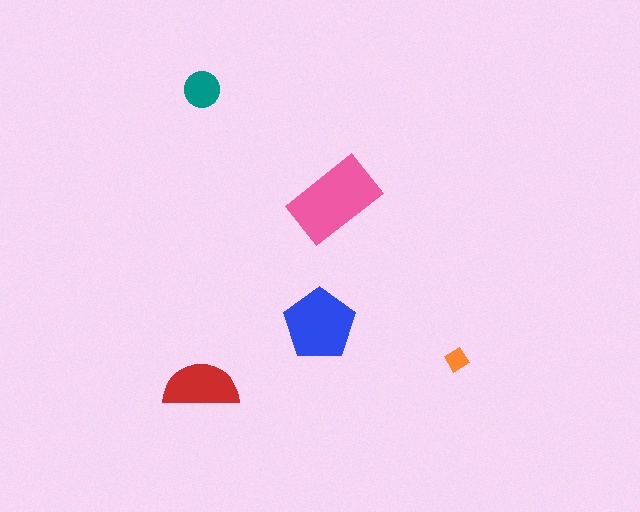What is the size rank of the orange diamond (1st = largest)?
5th.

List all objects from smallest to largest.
The orange diamond, the teal circle, the red semicircle, the blue pentagon, the pink rectangle.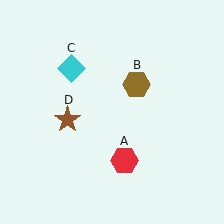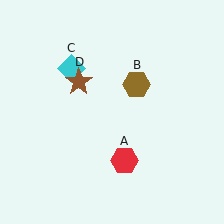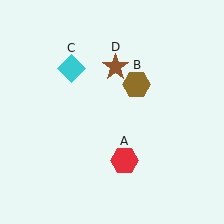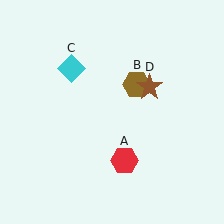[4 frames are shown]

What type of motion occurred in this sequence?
The brown star (object D) rotated clockwise around the center of the scene.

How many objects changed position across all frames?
1 object changed position: brown star (object D).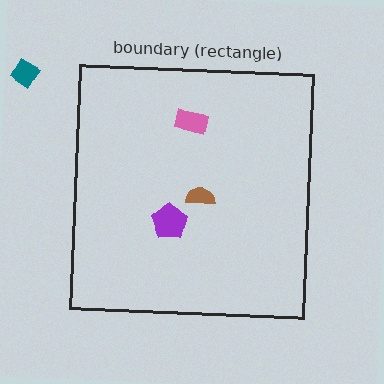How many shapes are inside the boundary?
3 inside, 1 outside.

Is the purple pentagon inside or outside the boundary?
Inside.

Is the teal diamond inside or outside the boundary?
Outside.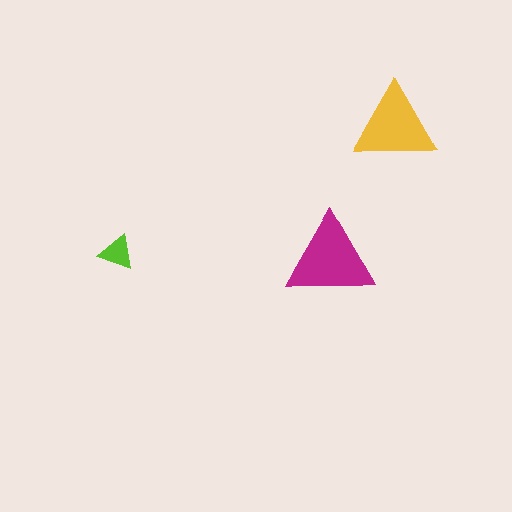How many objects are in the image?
There are 3 objects in the image.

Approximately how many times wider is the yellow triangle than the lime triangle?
About 2.5 times wider.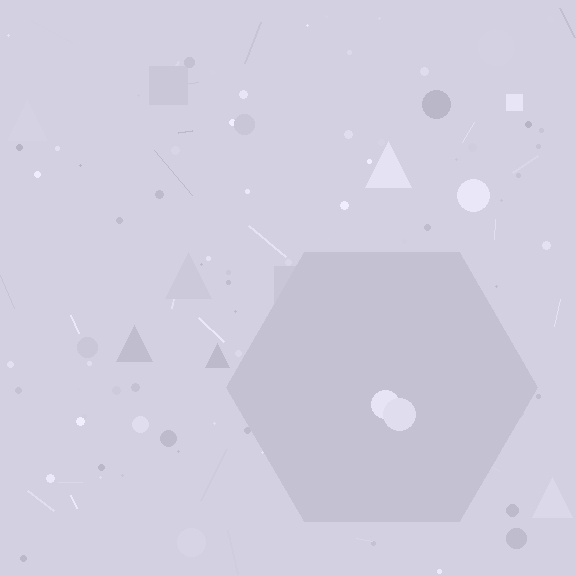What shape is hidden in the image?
A hexagon is hidden in the image.